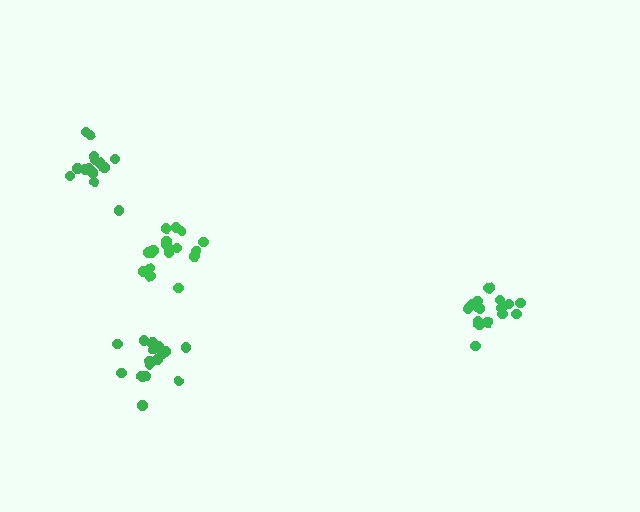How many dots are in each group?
Group 1: 19 dots, Group 2: 16 dots, Group 3: 15 dots, Group 4: 18 dots (68 total).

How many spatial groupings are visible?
There are 4 spatial groupings.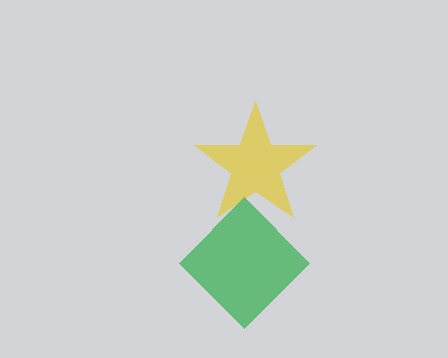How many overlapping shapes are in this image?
There are 2 overlapping shapes in the image.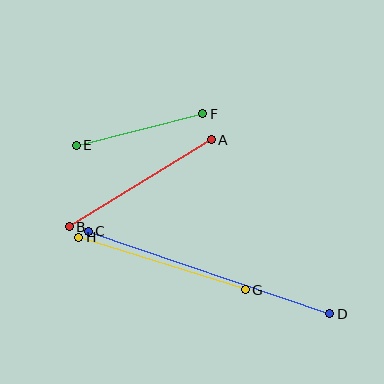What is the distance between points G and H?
The distance is approximately 175 pixels.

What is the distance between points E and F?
The distance is approximately 131 pixels.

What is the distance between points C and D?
The distance is approximately 255 pixels.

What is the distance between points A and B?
The distance is approximately 167 pixels.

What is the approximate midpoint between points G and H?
The midpoint is at approximately (162, 263) pixels.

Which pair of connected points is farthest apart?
Points C and D are farthest apart.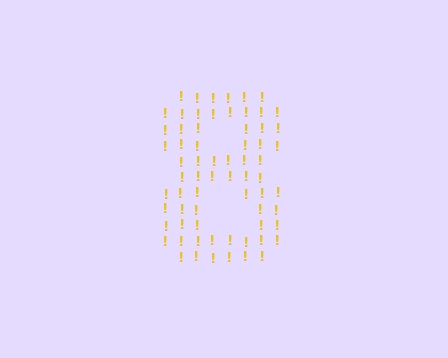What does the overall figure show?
The overall figure shows the digit 8.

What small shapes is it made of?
It is made of small exclamation marks.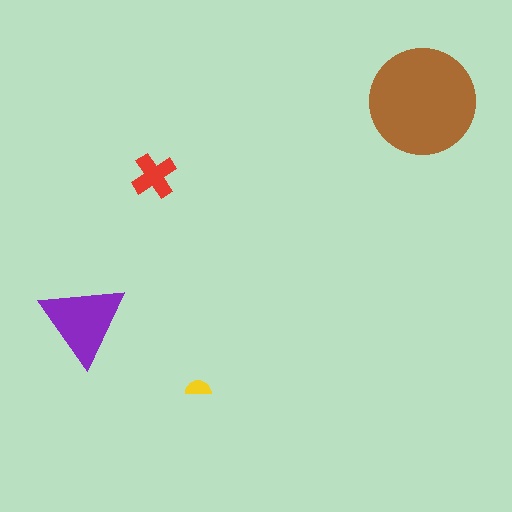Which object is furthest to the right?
The brown circle is rightmost.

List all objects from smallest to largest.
The yellow semicircle, the red cross, the purple triangle, the brown circle.